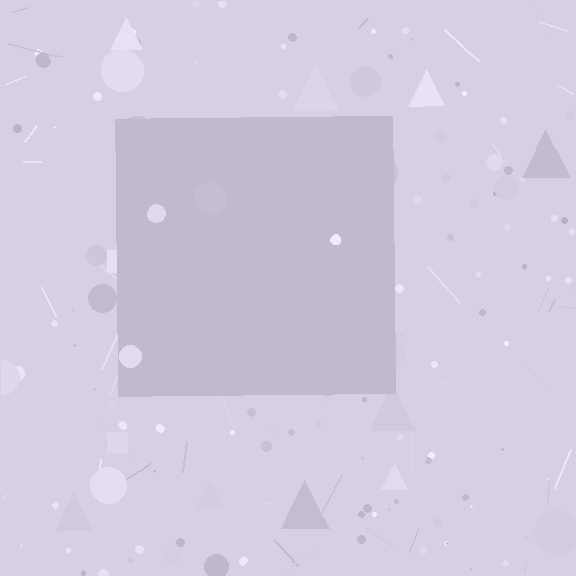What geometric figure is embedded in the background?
A square is embedded in the background.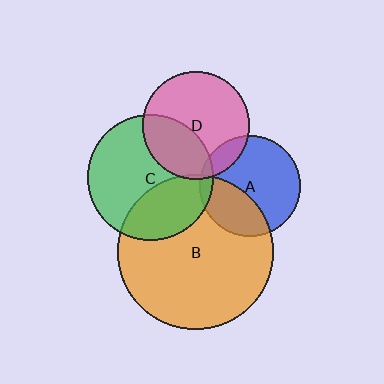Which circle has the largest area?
Circle B (orange).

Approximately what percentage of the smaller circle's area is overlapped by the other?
Approximately 15%.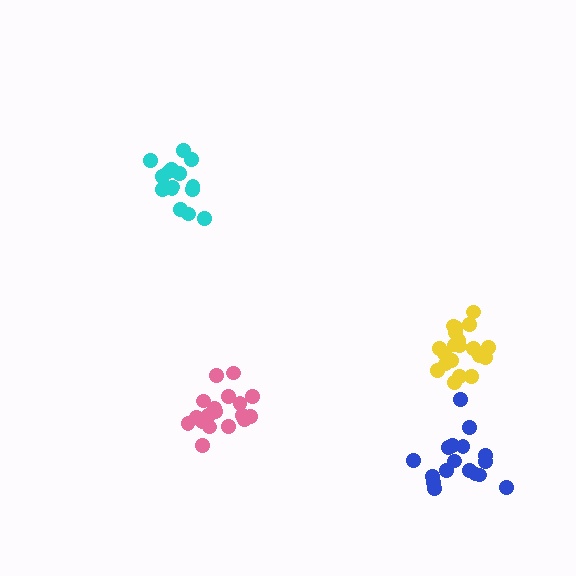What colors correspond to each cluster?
The clusters are colored: pink, yellow, blue, cyan.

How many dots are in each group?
Group 1: 18 dots, Group 2: 20 dots, Group 3: 17 dots, Group 4: 15 dots (70 total).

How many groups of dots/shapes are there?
There are 4 groups.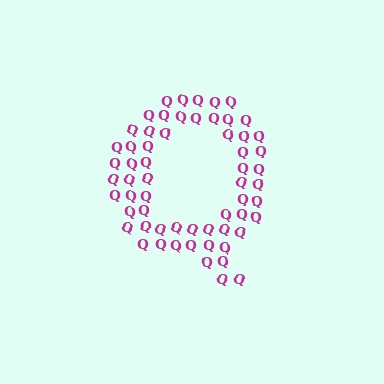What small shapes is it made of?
It is made of small letter Q's.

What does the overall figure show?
The overall figure shows the letter Q.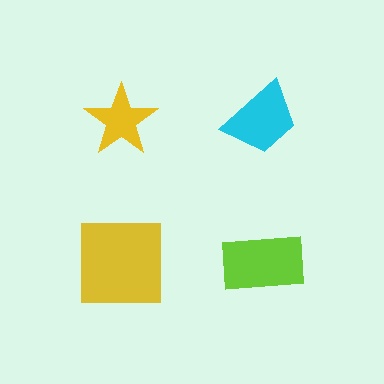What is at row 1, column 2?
A cyan trapezoid.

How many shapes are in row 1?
2 shapes.